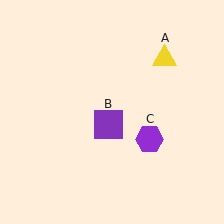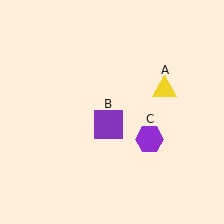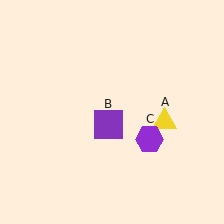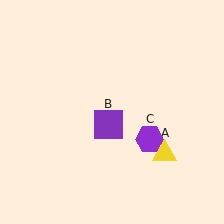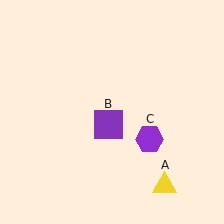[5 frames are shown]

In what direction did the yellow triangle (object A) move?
The yellow triangle (object A) moved down.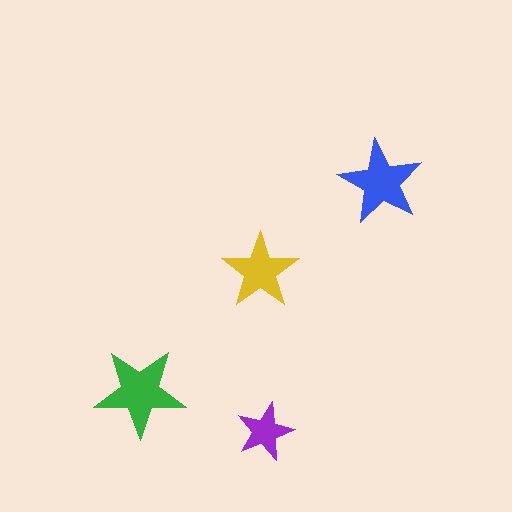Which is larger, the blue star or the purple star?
The blue one.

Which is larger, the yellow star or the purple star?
The yellow one.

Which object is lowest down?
The purple star is bottommost.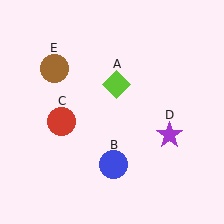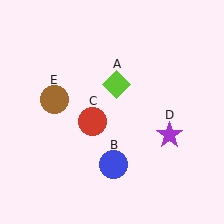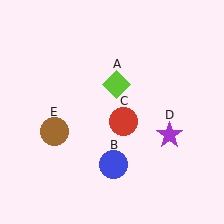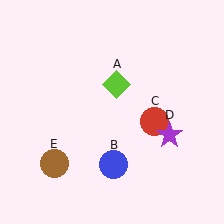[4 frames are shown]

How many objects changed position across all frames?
2 objects changed position: red circle (object C), brown circle (object E).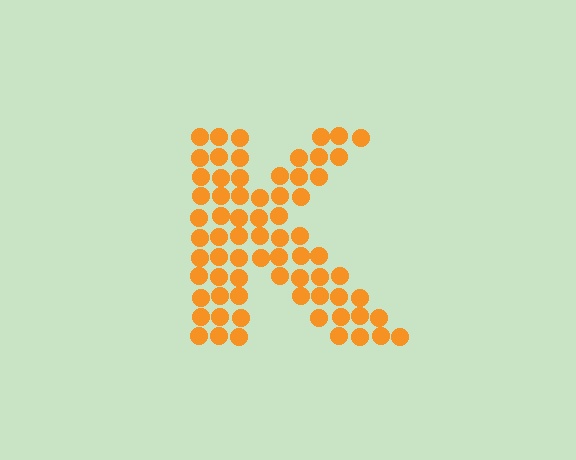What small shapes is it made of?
It is made of small circles.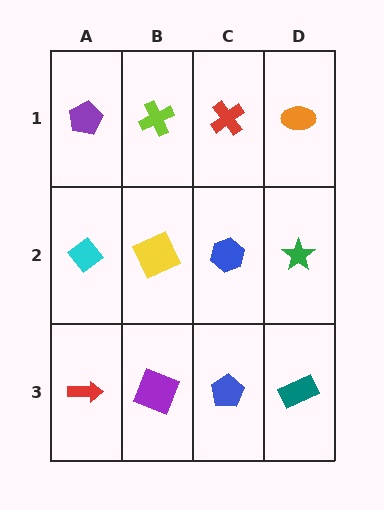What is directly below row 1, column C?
A blue hexagon.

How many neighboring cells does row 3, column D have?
2.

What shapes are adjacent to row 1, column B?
A yellow square (row 2, column B), a purple pentagon (row 1, column A), a red cross (row 1, column C).